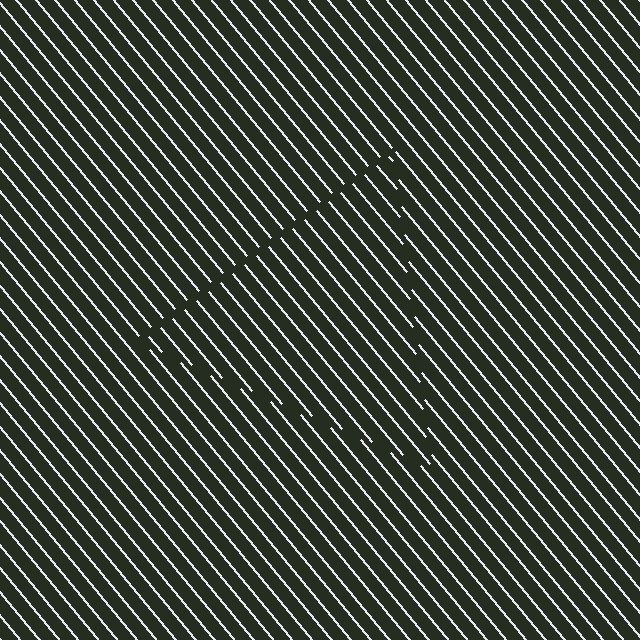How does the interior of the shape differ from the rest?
The interior of the shape contains the same grating, shifted by half a period — the contour is defined by the phase discontinuity where line-ends from the inner and outer gratings abut.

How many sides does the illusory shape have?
3 sides — the line-ends trace a triangle.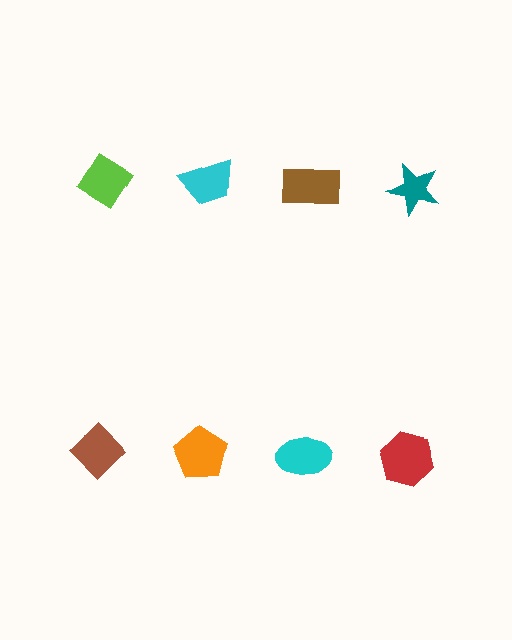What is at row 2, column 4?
A red hexagon.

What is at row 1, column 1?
A lime diamond.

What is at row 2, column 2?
An orange pentagon.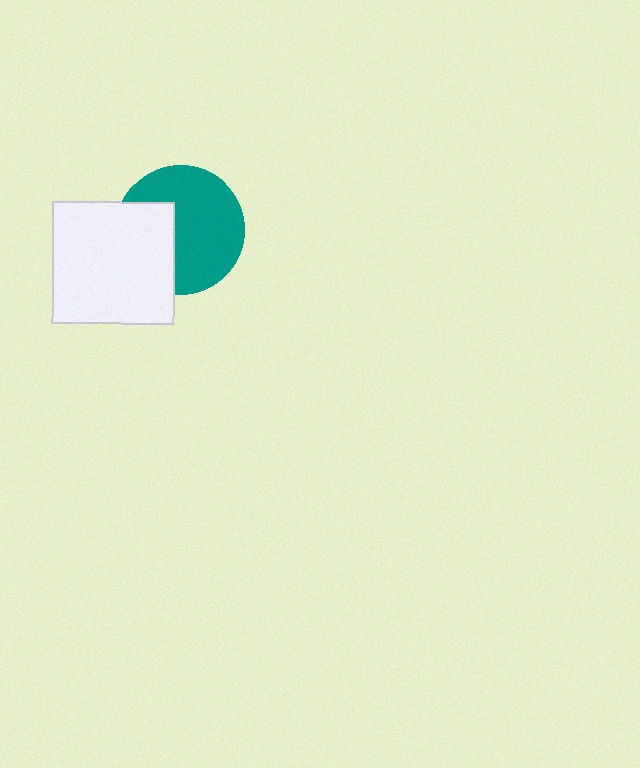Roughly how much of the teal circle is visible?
Most of it is visible (roughly 66%).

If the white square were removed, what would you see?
You would see the complete teal circle.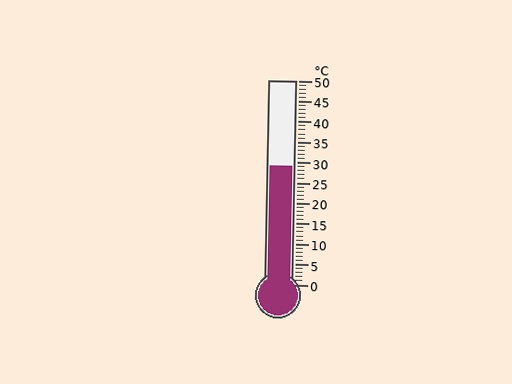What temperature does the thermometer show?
The thermometer shows approximately 29°C.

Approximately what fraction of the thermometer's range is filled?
The thermometer is filled to approximately 60% of its range.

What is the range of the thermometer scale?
The thermometer scale ranges from 0°C to 50°C.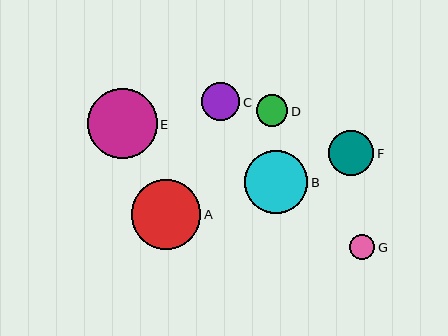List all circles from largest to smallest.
From largest to smallest: E, A, B, F, C, D, G.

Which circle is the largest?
Circle E is the largest with a size of approximately 70 pixels.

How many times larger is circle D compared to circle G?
Circle D is approximately 1.2 times the size of circle G.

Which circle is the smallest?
Circle G is the smallest with a size of approximately 26 pixels.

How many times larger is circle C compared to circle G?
Circle C is approximately 1.5 times the size of circle G.